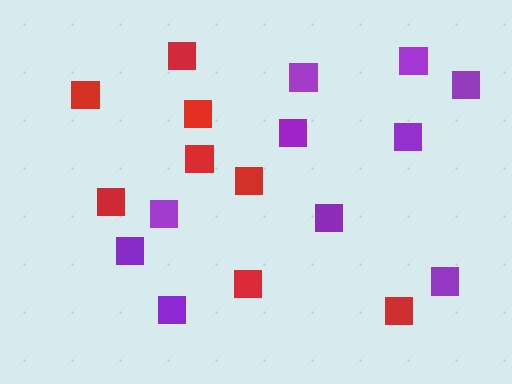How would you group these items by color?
There are 2 groups: one group of red squares (8) and one group of purple squares (10).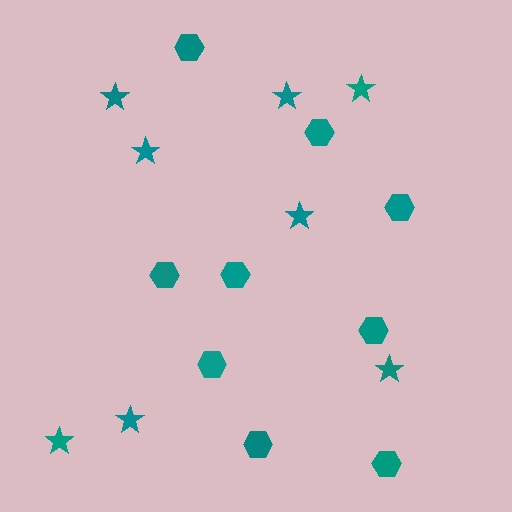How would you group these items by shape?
There are 2 groups: one group of stars (8) and one group of hexagons (9).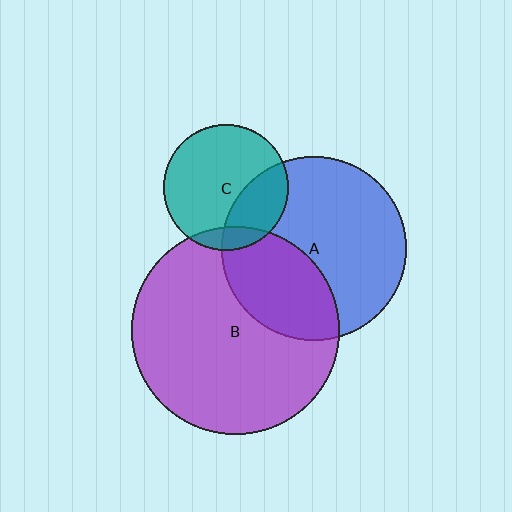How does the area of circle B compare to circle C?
Approximately 2.8 times.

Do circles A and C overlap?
Yes.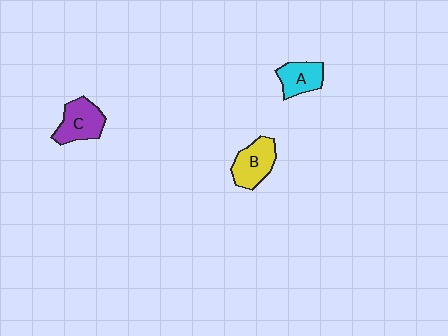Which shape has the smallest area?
Shape A (cyan).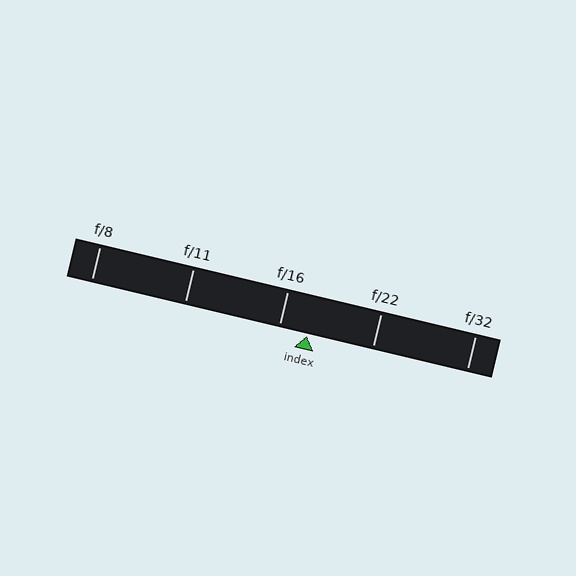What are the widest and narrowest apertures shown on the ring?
The widest aperture shown is f/8 and the narrowest is f/32.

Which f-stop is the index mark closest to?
The index mark is closest to f/16.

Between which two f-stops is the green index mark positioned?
The index mark is between f/16 and f/22.